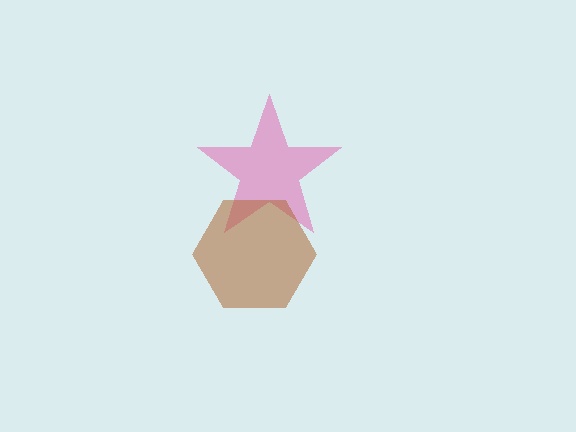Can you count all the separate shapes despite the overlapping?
Yes, there are 2 separate shapes.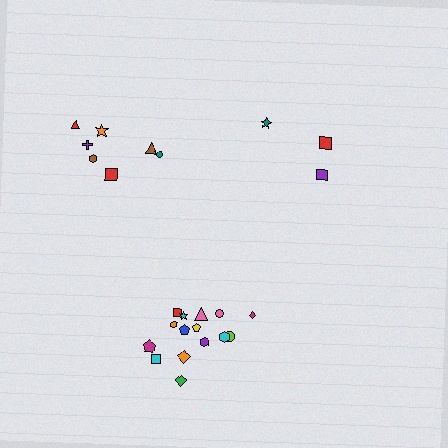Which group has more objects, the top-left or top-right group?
The top-left group.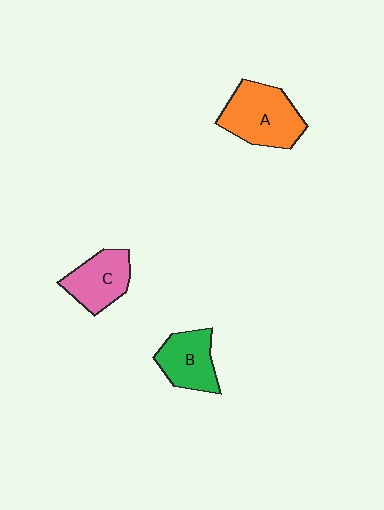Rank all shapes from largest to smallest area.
From largest to smallest: A (orange), C (pink), B (green).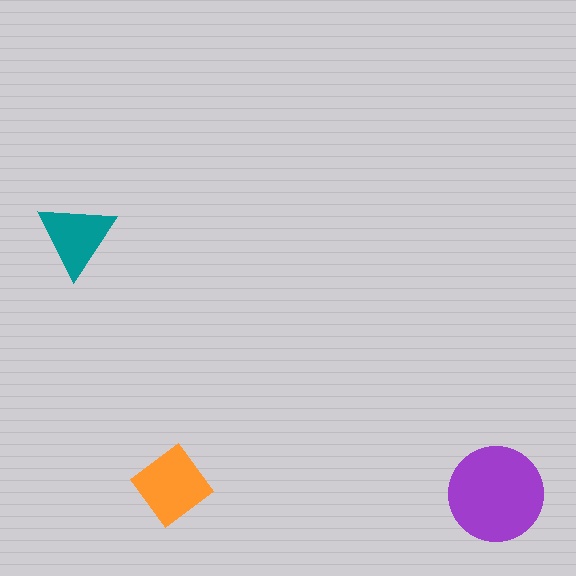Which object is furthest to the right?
The purple circle is rightmost.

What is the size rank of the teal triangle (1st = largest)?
3rd.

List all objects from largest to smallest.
The purple circle, the orange diamond, the teal triangle.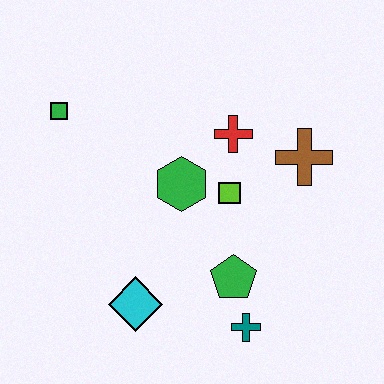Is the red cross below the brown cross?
No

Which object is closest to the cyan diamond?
The green pentagon is closest to the cyan diamond.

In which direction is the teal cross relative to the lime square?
The teal cross is below the lime square.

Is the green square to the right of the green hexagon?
No